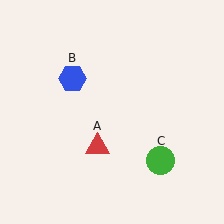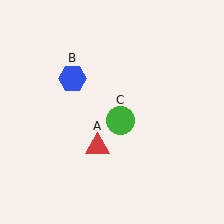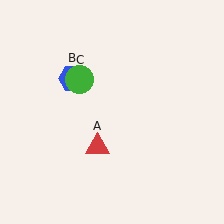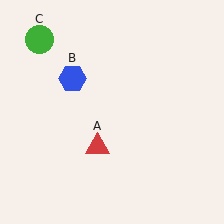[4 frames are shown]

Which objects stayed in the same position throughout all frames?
Red triangle (object A) and blue hexagon (object B) remained stationary.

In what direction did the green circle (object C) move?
The green circle (object C) moved up and to the left.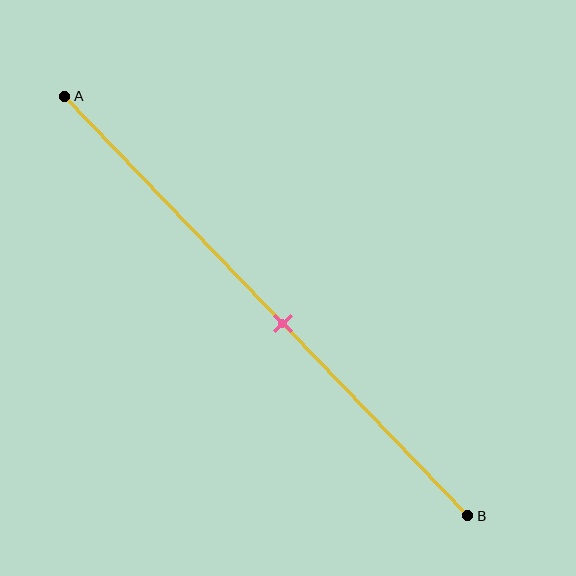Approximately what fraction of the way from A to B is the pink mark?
The pink mark is approximately 55% of the way from A to B.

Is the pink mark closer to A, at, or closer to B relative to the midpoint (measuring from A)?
The pink mark is closer to point B than the midpoint of segment AB.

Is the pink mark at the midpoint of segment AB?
No, the mark is at about 55% from A, not at the 50% midpoint.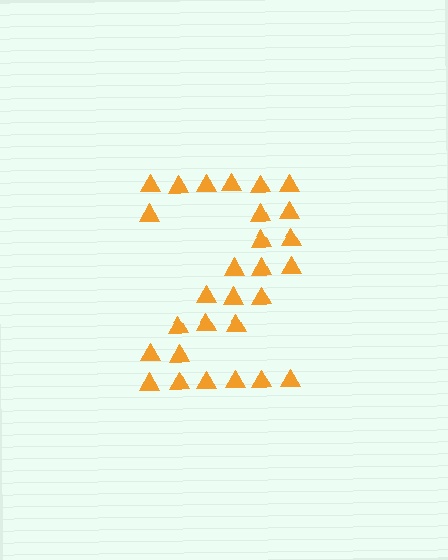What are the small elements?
The small elements are triangles.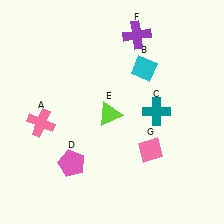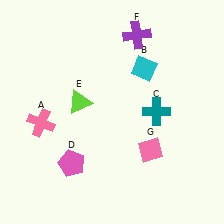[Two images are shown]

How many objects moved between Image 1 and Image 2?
1 object moved between the two images.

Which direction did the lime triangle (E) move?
The lime triangle (E) moved left.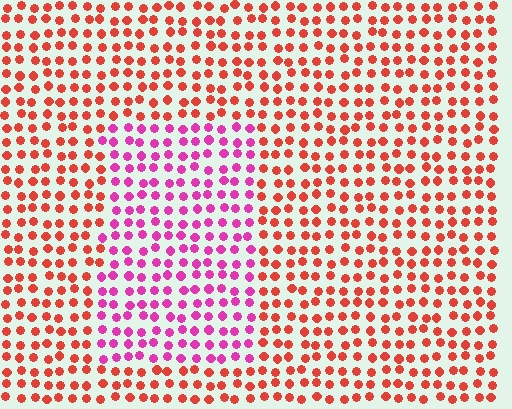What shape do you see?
I see a rectangle.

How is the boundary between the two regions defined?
The boundary is defined purely by a slight shift in hue (about 47 degrees). Spacing, size, and orientation are identical on both sides.